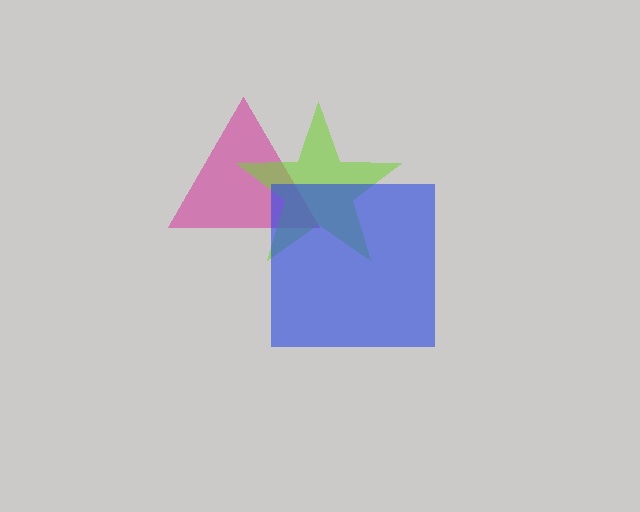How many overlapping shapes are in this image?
There are 3 overlapping shapes in the image.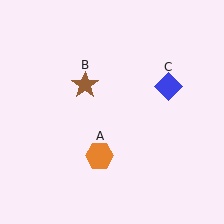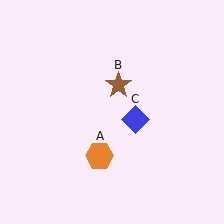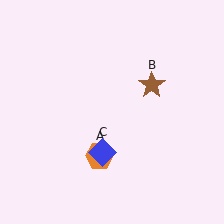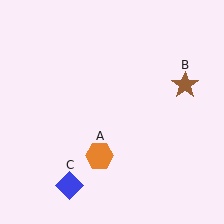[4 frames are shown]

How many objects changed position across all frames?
2 objects changed position: brown star (object B), blue diamond (object C).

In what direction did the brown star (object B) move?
The brown star (object B) moved right.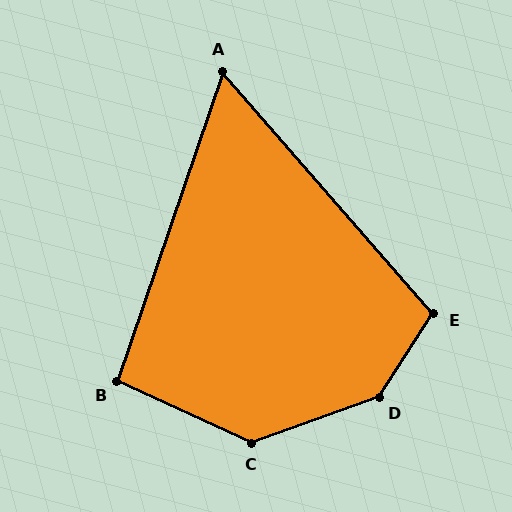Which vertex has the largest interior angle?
D, at approximately 143 degrees.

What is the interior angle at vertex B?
Approximately 96 degrees (obtuse).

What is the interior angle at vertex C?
Approximately 135 degrees (obtuse).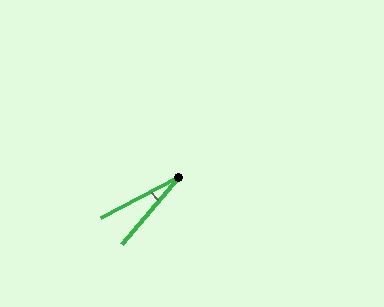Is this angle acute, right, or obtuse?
It is acute.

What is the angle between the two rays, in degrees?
Approximately 21 degrees.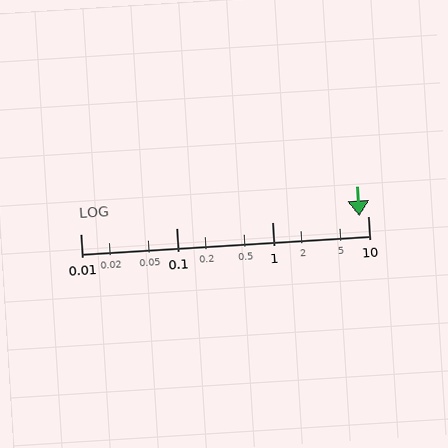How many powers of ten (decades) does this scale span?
The scale spans 3 decades, from 0.01 to 10.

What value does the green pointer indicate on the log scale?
The pointer indicates approximately 8.1.